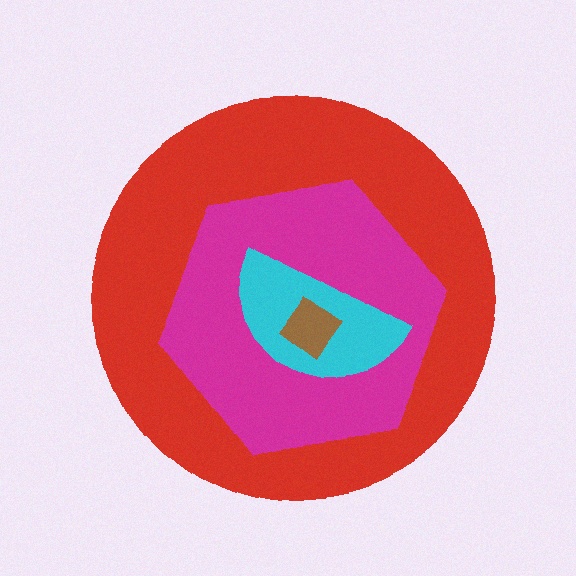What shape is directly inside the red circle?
The magenta hexagon.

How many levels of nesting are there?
4.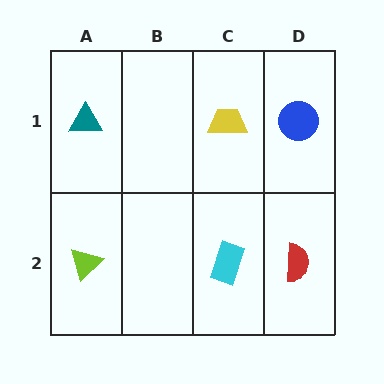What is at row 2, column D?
A red semicircle.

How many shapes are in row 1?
3 shapes.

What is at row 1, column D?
A blue circle.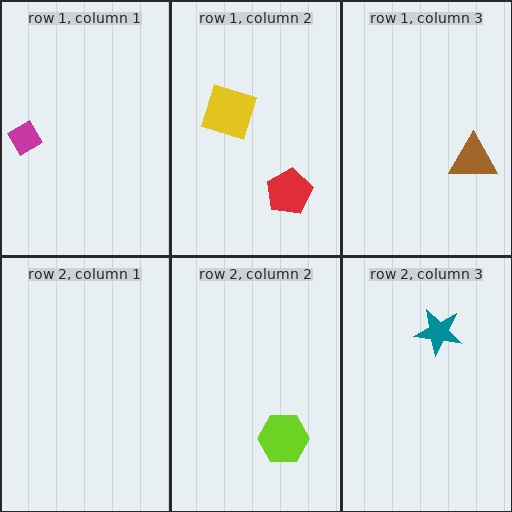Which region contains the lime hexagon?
The row 2, column 2 region.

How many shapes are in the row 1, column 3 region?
1.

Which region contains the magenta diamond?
The row 1, column 1 region.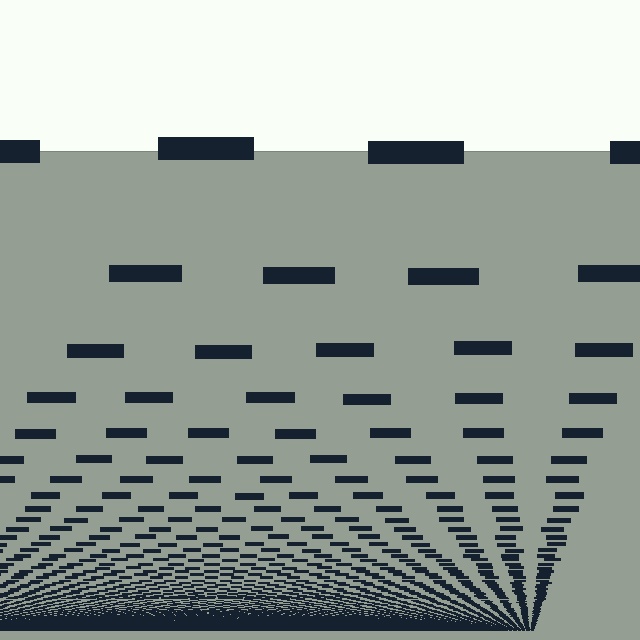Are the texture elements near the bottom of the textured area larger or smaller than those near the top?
Smaller. The gradient is inverted — elements near the bottom are smaller and denser.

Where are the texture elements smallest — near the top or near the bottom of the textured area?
Near the bottom.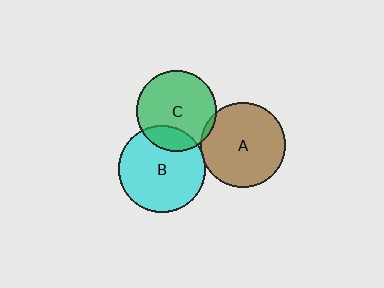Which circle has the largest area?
Circle B (cyan).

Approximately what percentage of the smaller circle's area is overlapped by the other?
Approximately 20%.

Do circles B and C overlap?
Yes.